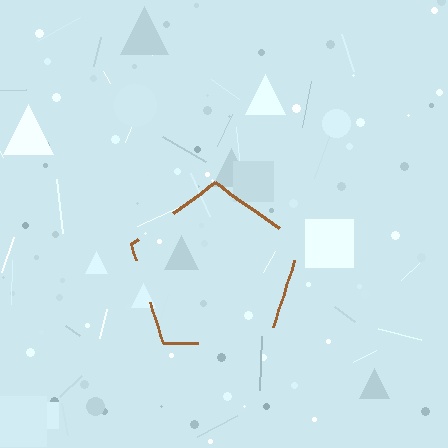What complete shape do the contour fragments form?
The contour fragments form a pentagon.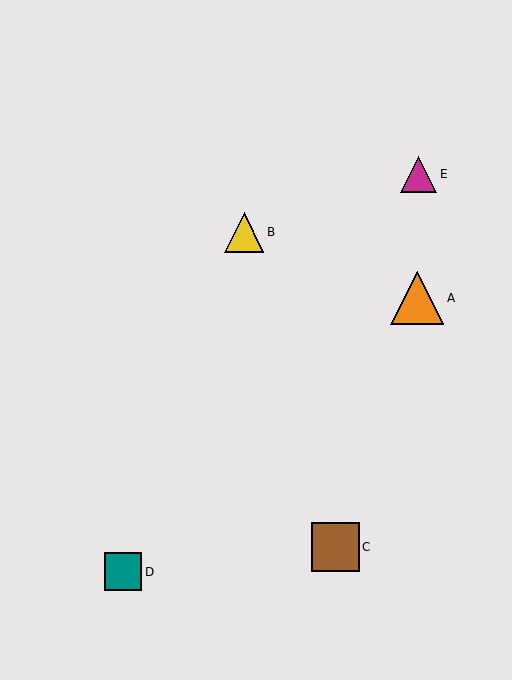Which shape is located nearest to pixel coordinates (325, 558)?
The brown square (labeled C) at (335, 547) is nearest to that location.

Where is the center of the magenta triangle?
The center of the magenta triangle is at (419, 174).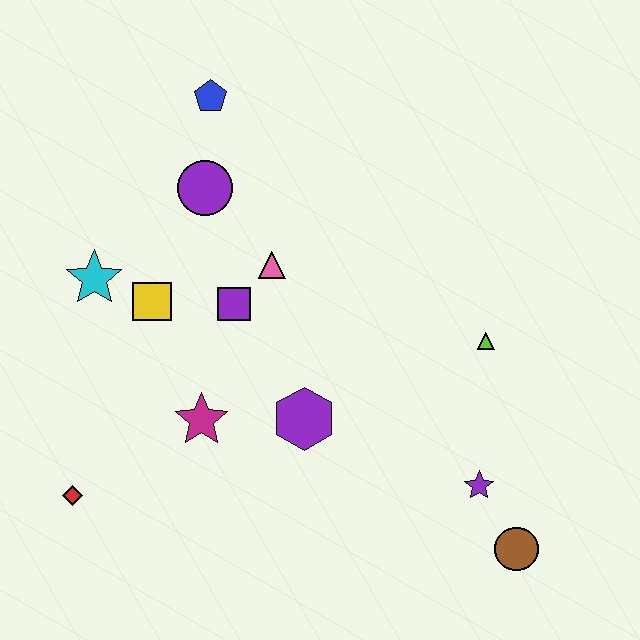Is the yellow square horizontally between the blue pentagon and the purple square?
No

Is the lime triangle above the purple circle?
No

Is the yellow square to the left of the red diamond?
No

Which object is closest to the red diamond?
The magenta star is closest to the red diamond.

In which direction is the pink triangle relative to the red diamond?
The pink triangle is above the red diamond.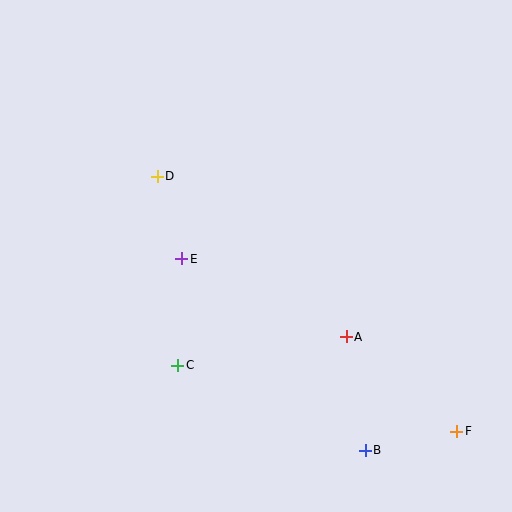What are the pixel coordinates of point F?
Point F is at (457, 432).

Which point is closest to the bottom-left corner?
Point C is closest to the bottom-left corner.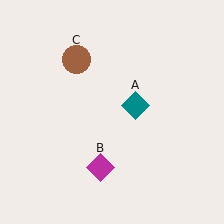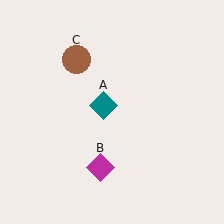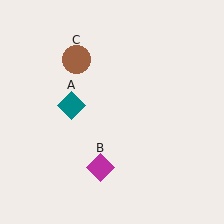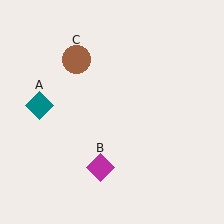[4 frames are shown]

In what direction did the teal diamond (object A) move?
The teal diamond (object A) moved left.